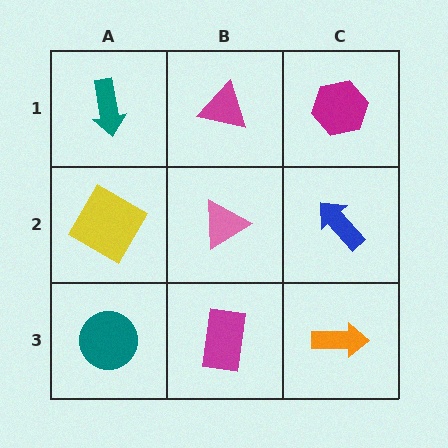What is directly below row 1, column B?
A pink triangle.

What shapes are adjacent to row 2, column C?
A magenta hexagon (row 1, column C), an orange arrow (row 3, column C), a pink triangle (row 2, column B).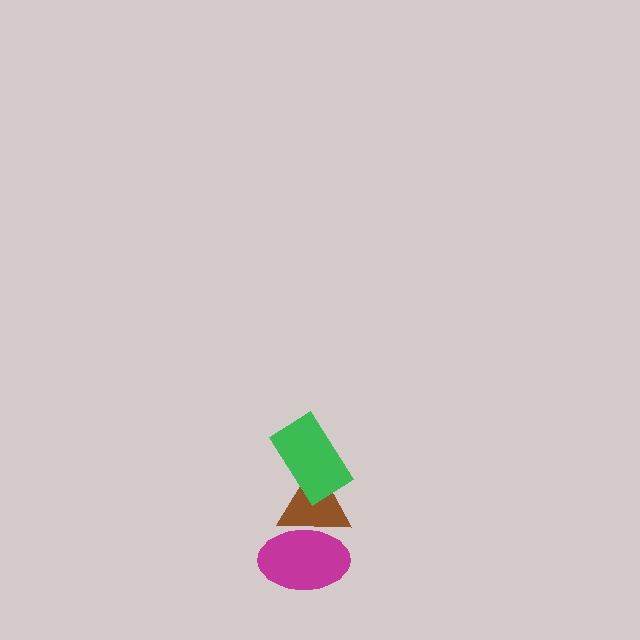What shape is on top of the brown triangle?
The green rectangle is on top of the brown triangle.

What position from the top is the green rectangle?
The green rectangle is 1st from the top.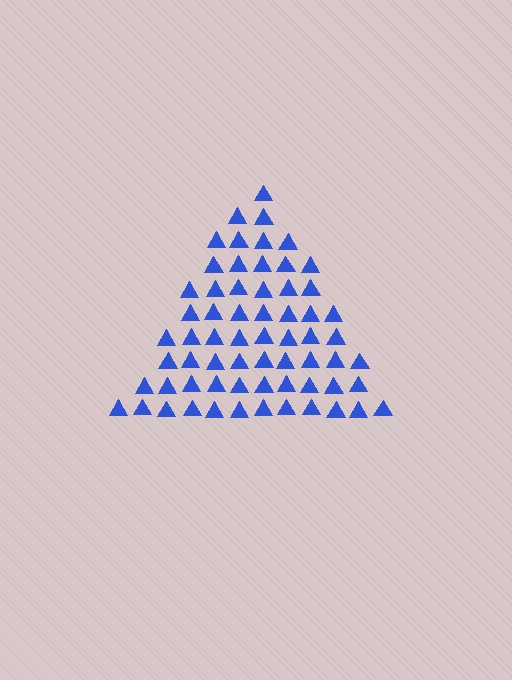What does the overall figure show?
The overall figure shows a triangle.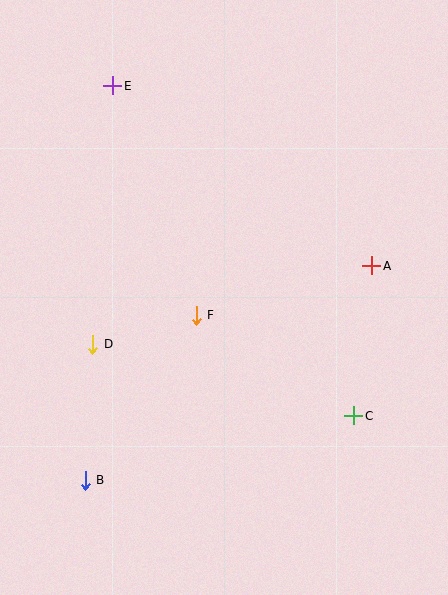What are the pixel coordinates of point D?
Point D is at (93, 344).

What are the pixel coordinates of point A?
Point A is at (372, 266).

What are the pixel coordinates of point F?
Point F is at (196, 315).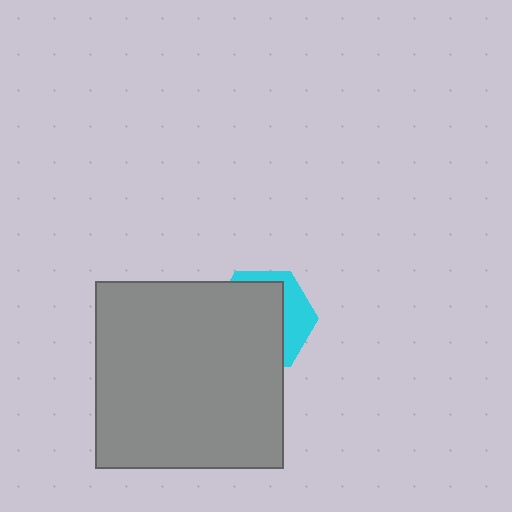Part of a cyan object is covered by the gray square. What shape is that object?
It is a hexagon.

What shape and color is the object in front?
The object in front is a gray square.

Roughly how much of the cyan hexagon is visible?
A small part of it is visible (roughly 32%).